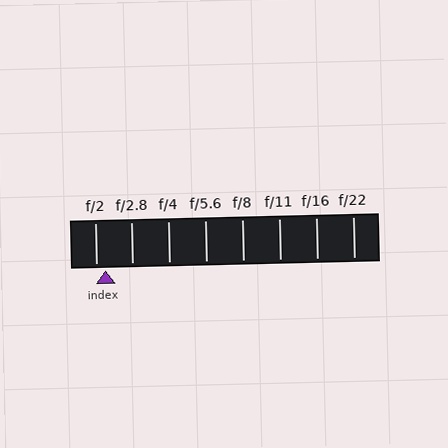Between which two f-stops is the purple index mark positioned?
The index mark is between f/2 and f/2.8.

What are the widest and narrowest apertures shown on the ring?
The widest aperture shown is f/2 and the narrowest is f/22.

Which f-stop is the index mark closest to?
The index mark is closest to f/2.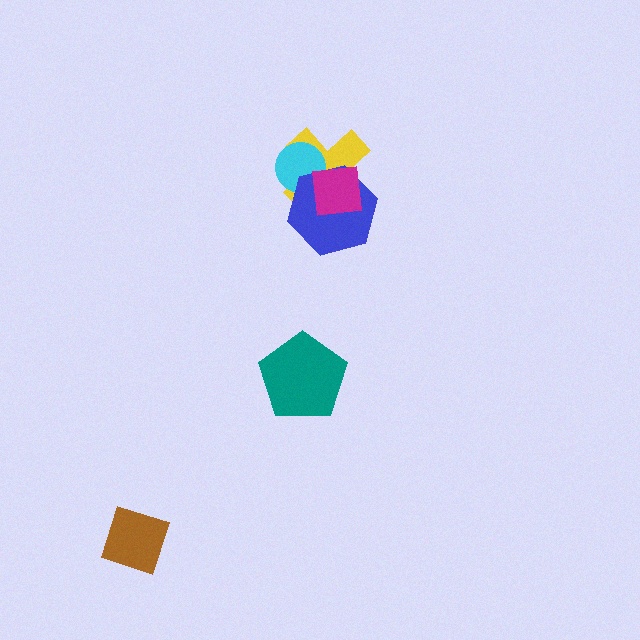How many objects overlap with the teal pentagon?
0 objects overlap with the teal pentagon.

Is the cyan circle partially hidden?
Yes, it is partially covered by another shape.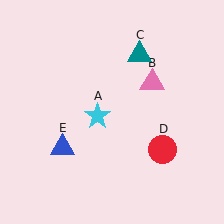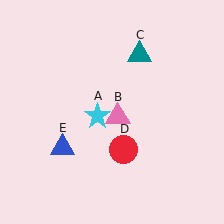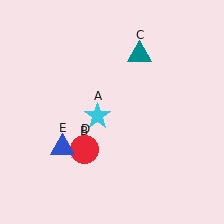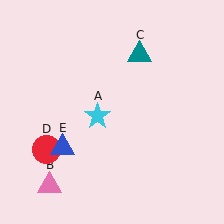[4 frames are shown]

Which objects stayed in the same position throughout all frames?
Cyan star (object A) and teal triangle (object C) and blue triangle (object E) remained stationary.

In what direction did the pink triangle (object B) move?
The pink triangle (object B) moved down and to the left.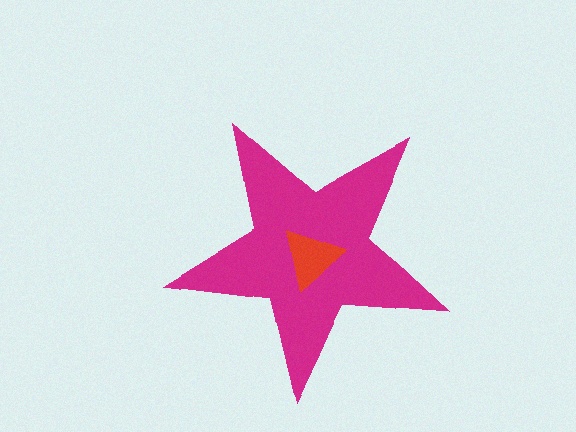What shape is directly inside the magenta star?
The red triangle.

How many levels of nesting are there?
2.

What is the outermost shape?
The magenta star.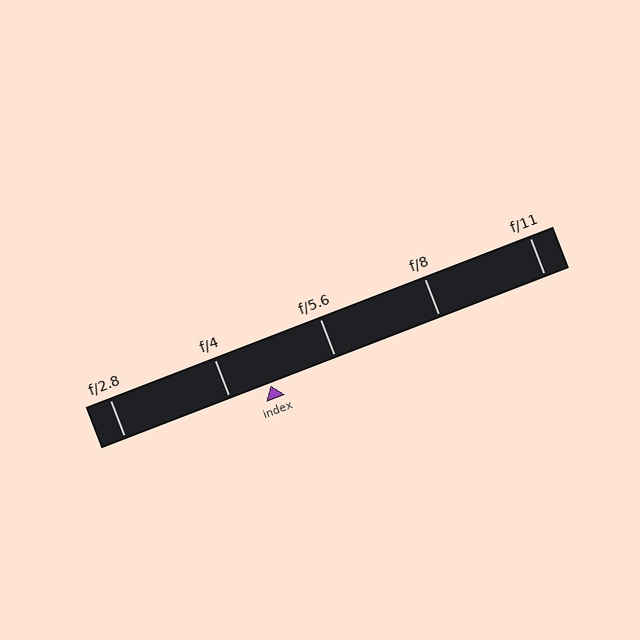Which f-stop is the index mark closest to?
The index mark is closest to f/4.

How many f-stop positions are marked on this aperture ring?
There are 5 f-stop positions marked.